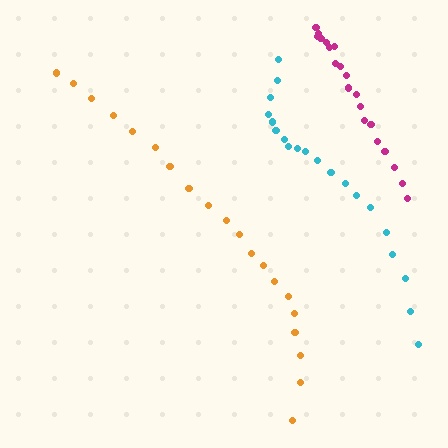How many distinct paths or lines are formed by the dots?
There are 3 distinct paths.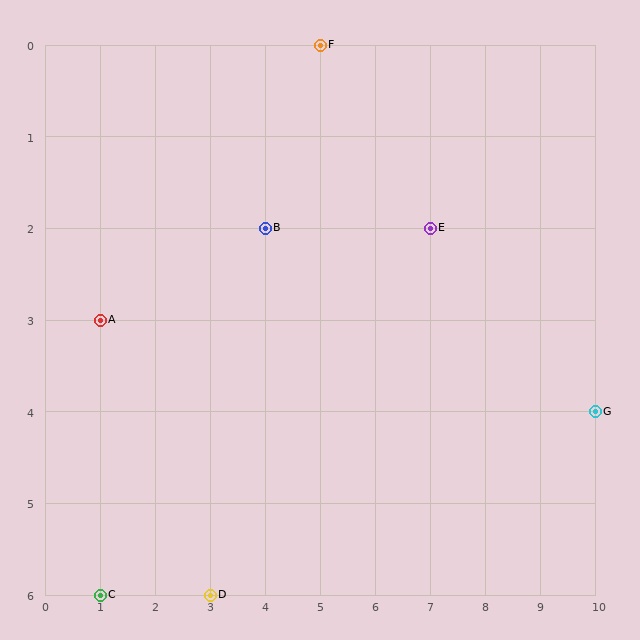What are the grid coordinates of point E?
Point E is at grid coordinates (7, 2).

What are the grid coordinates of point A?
Point A is at grid coordinates (1, 3).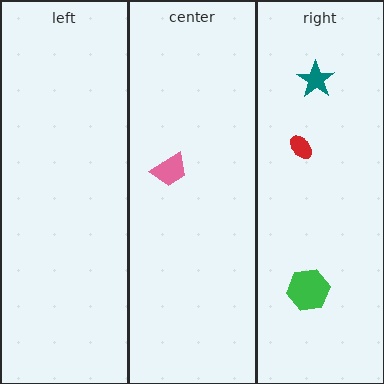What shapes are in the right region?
The teal star, the green hexagon, the red ellipse.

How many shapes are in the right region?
3.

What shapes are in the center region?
The pink trapezoid.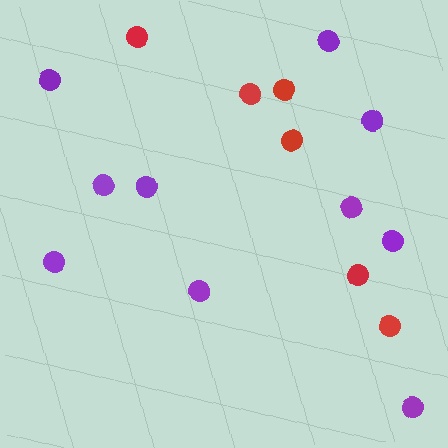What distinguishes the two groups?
There are 2 groups: one group of red circles (6) and one group of purple circles (10).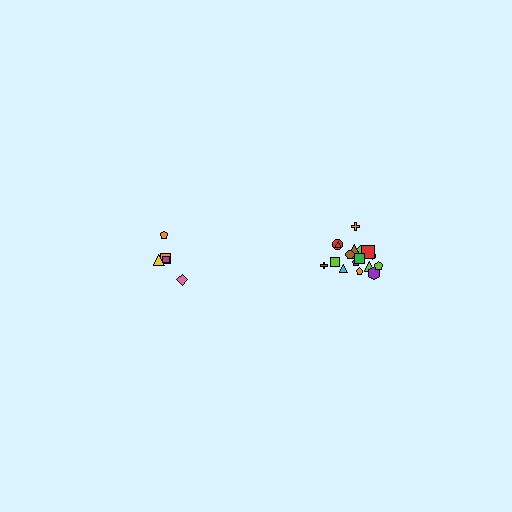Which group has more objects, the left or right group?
The right group.